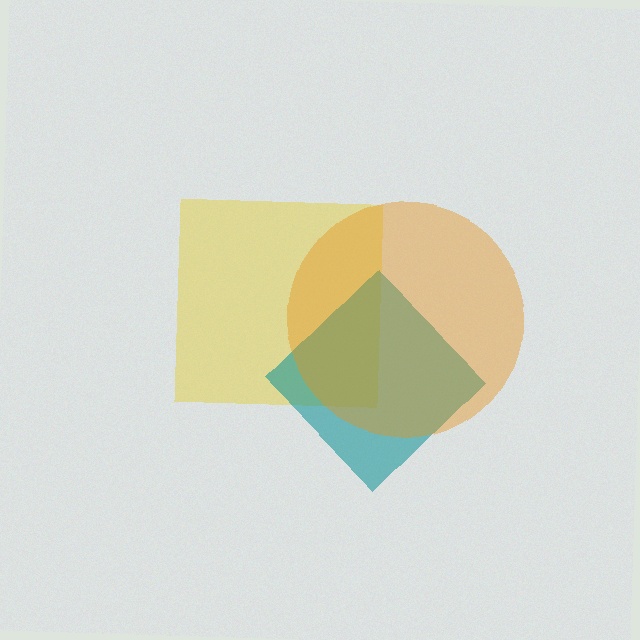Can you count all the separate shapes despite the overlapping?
Yes, there are 3 separate shapes.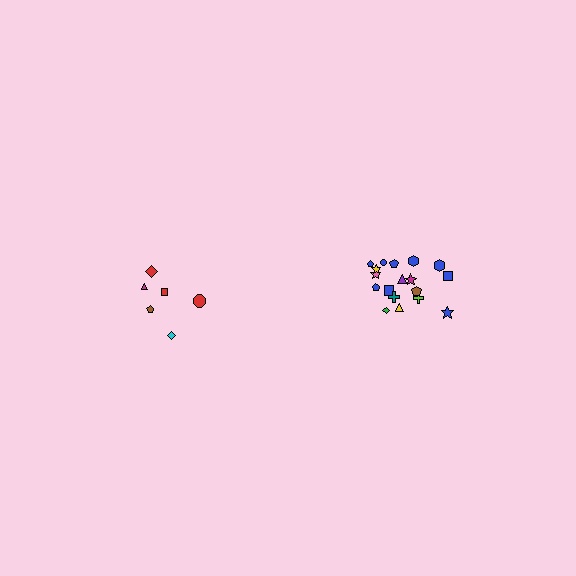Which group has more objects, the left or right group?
The right group.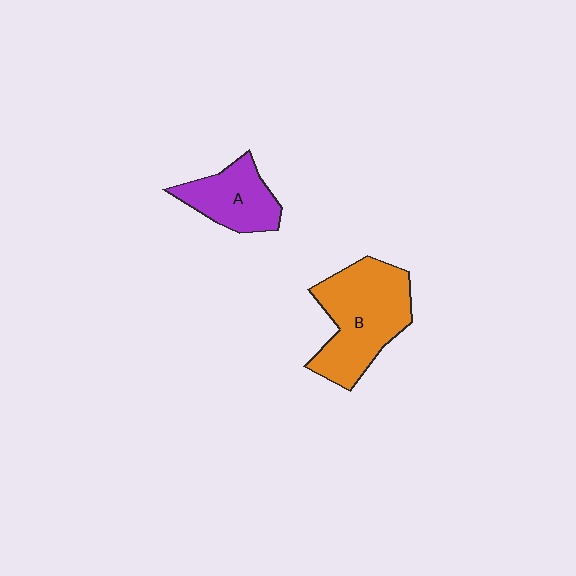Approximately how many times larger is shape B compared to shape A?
Approximately 1.7 times.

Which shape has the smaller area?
Shape A (purple).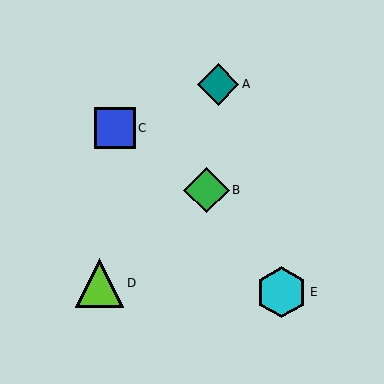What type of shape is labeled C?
Shape C is a blue square.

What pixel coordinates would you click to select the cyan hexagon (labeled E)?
Click at (281, 292) to select the cyan hexagon E.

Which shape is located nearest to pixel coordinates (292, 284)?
The cyan hexagon (labeled E) at (281, 292) is nearest to that location.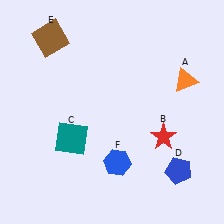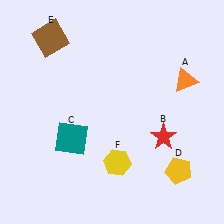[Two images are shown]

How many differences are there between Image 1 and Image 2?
There are 2 differences between the two images.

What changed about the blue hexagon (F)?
In Image 1, F is blue. In Image 2, it changed to yellow.